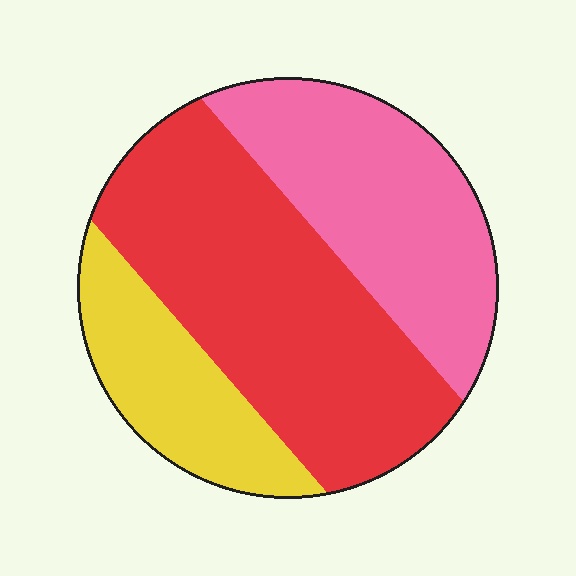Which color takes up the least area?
Yellow, at roughly 20%.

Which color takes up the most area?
Red, at roughly 50%.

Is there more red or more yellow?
Red.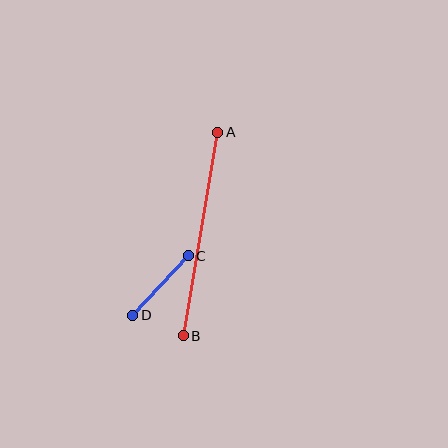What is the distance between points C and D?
The distance is approximately 81 pixels.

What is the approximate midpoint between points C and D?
The midpoint is at approximately (160, 285) pixels.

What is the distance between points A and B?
The distance is approximately 206 pixels.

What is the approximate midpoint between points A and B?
The midpoint is at approximately (201, 234) pixels.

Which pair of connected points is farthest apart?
Points A and B are farthest apart.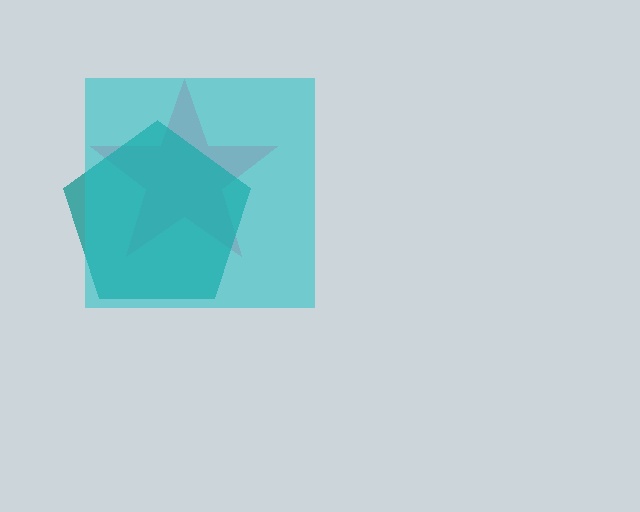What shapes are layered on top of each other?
The layered shapes are: a pink star, a teal pentagon, a cyan square.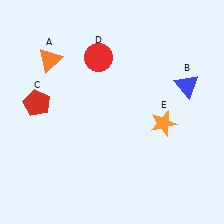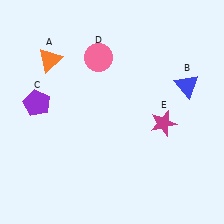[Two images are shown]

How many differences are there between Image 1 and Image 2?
There are 3 differences between the two images.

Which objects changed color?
C changed from red to purple. D changed from red to pink. E changed from orange to magenta.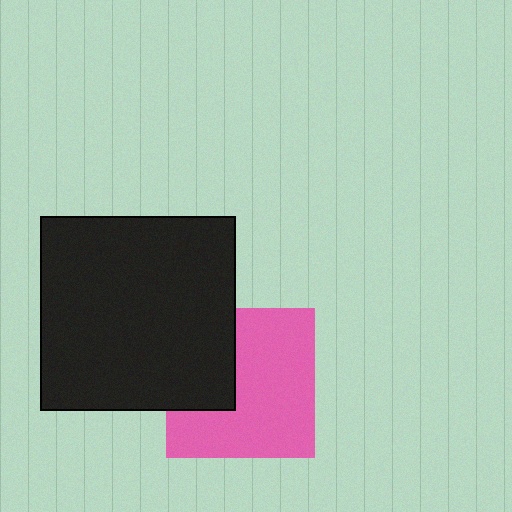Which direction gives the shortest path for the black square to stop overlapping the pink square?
Moving left gives the shortest separation.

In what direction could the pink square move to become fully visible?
The pink square could move right. That would shift it out from behind the black square entirely.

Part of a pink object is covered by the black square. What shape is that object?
It is a square.